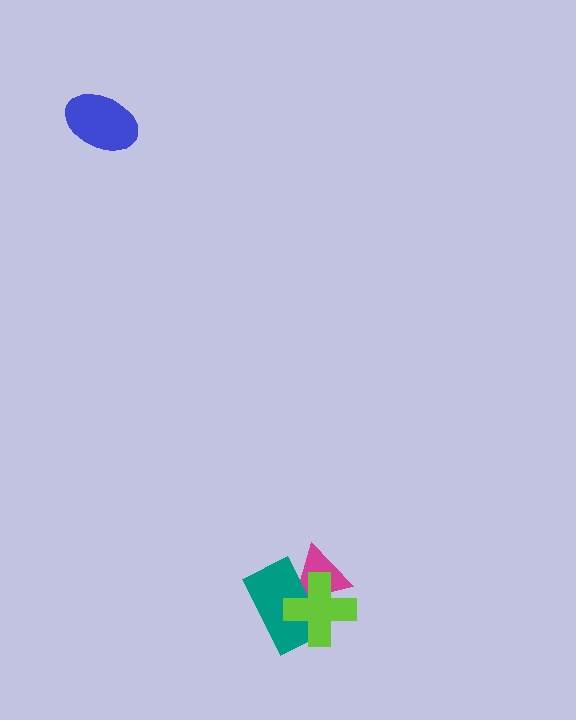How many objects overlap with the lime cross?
2 objects overlap with the lime cross.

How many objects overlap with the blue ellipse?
0 objects overlap with the blue ellipse.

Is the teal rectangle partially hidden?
Yes, it is partially covered by another shape.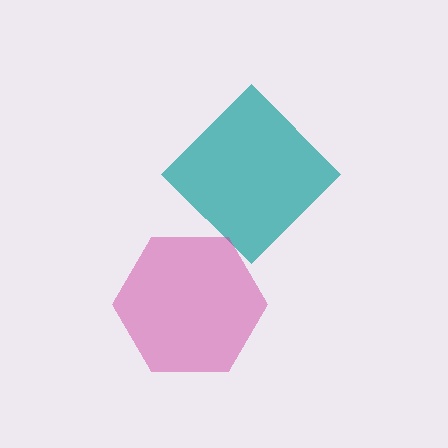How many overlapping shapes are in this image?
There are 2 overlapping shapes in the image.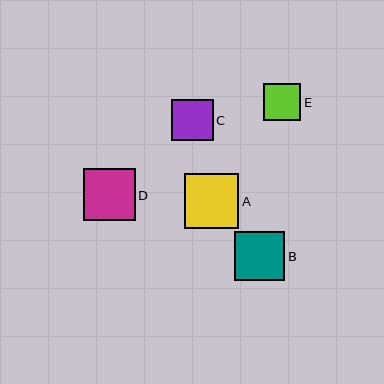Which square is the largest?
Square A is the largest with a size of approximately 55 pixels.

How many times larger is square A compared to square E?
Square A is approximately 1.5 times the size of square E.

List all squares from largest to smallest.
From largest to smallest: A, D, B, C, E.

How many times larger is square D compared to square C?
Square D is approximately 1.2 times the size of square C.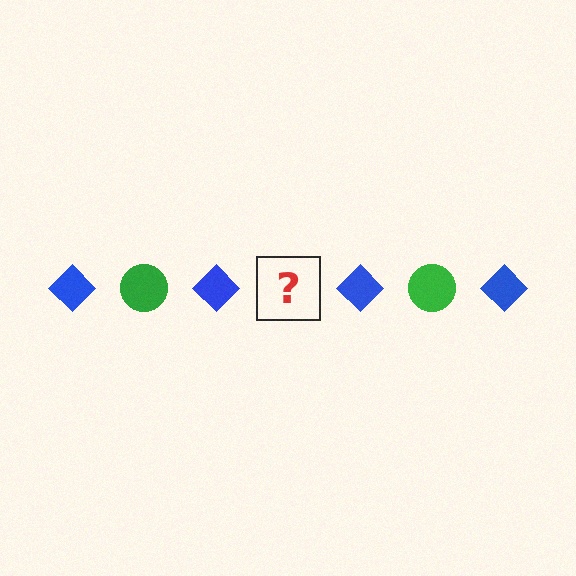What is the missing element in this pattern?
The missing element is a green circle.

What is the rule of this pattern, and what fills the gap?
The rule is that the pattern alternates between blue diamond and green circle. The gap should be filled with a green circle.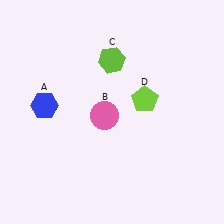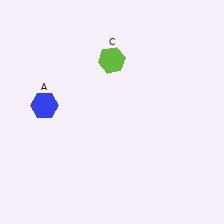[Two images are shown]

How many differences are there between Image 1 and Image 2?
There are 2 differences between the two images.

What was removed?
The pink circle (B), the lime pentagon (D) were removed in Image 2.